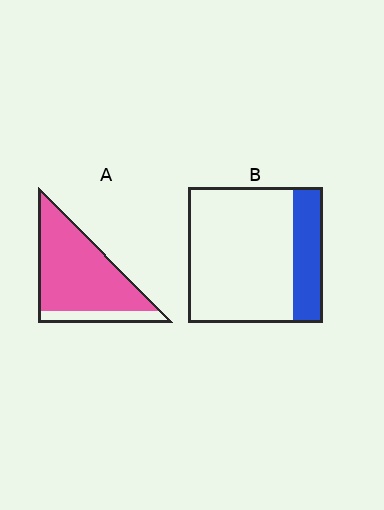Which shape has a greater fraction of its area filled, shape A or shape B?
Shape A.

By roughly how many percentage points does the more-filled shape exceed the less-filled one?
By roughly 60 percentage points (A over B).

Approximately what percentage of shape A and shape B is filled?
A is approximately 85% and B is approximately 20%.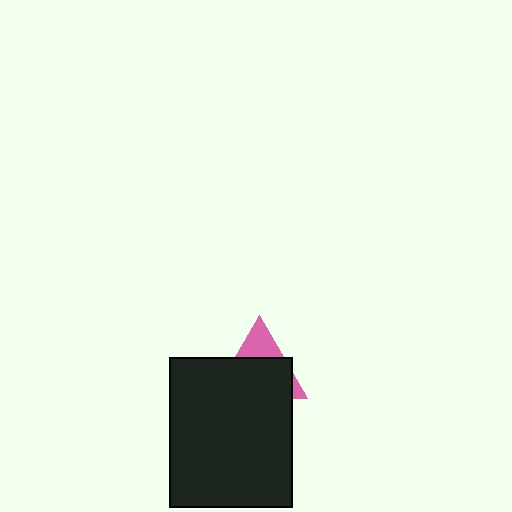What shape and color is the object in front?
The object in front is a black rectangle.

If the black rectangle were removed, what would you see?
You would see the complete pink triangle.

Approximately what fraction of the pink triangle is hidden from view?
Roughly 70% of the pink triangle is hidden behind the black rectangle.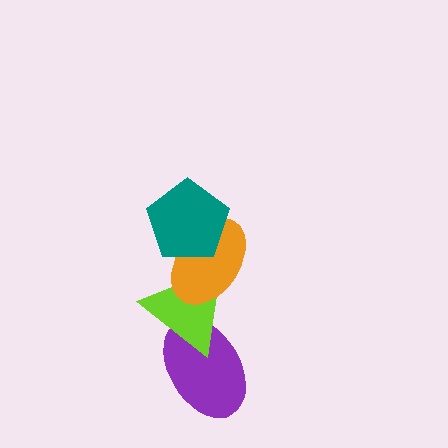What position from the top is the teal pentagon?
The teal pentagon is 1st from the top.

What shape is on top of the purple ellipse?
The lime triangle is on top of the purple ellipse.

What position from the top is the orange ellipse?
The orange ellipse is 2nd from the top.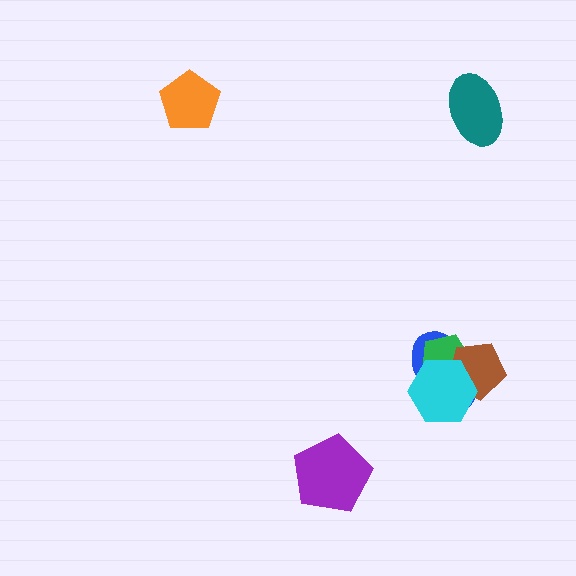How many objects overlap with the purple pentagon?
0 objects overlap with the purple pentagon.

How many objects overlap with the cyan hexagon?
3 objects overlap with the cyan hexagon.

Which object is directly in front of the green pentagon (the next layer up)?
The brown pentagon is directly in front of the green pentagon.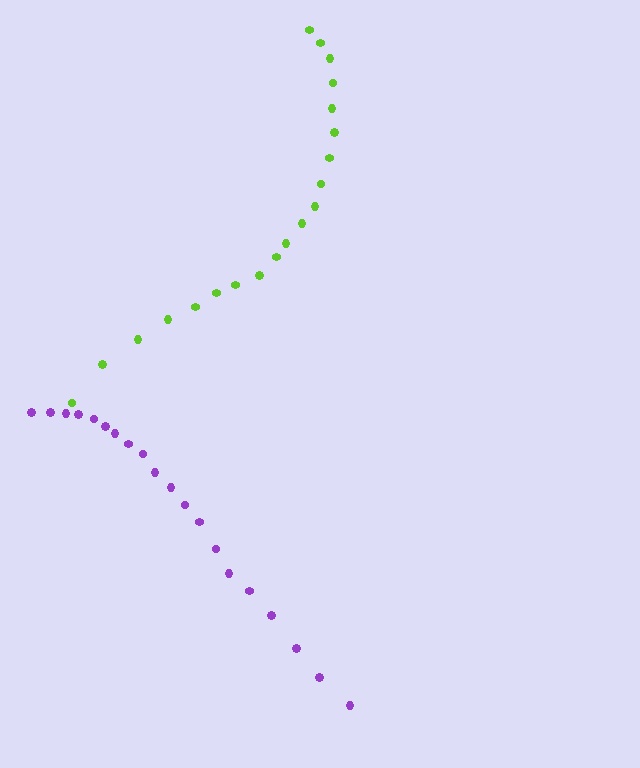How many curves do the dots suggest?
There are 2 distinct paths.